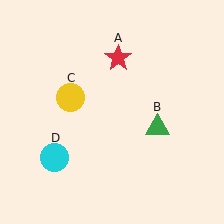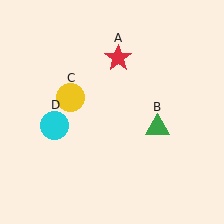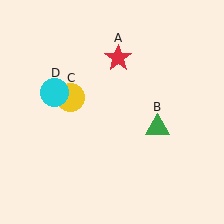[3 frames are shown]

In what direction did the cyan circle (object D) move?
The cyan circle (object D) moved up.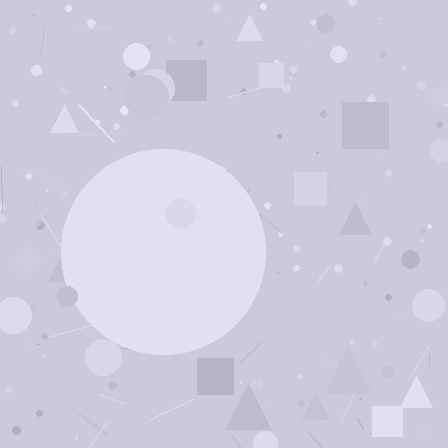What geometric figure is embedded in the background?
A circle is embedded in the background.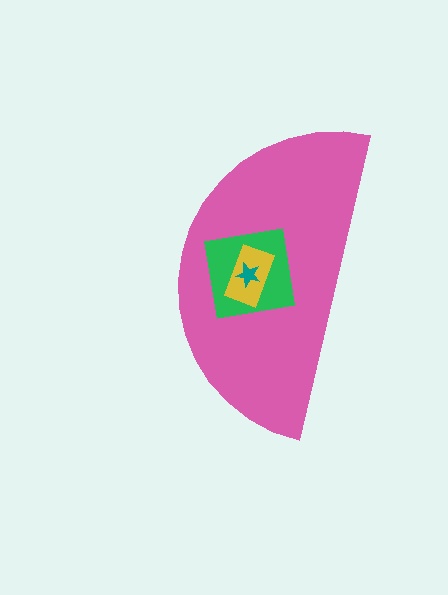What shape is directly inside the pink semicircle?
The green square.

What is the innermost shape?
The teal star.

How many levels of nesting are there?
4.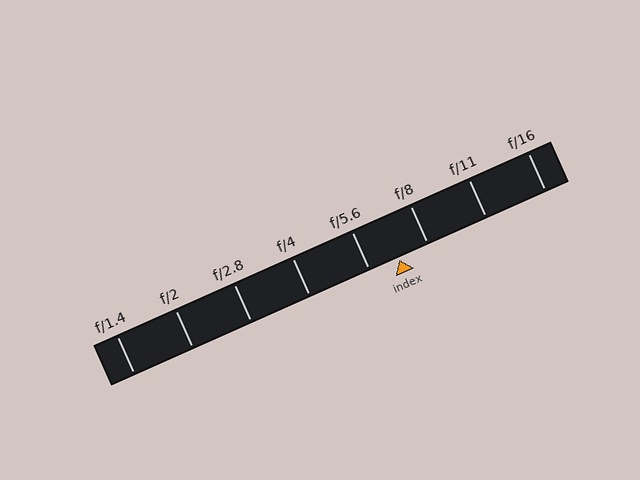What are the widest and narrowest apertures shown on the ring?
The widest aperture shown is f/1.4 and the narrowest is f/16.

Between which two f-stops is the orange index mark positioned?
The index mark is between f/5.6 and f/8.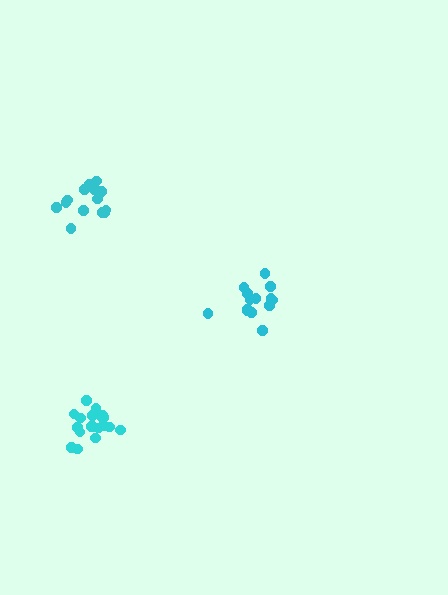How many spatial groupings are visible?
There are 3 spatial groupings.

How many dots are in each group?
Group 1: 14 dots, Group 2: 14 dots, Group 3: 20 dots (48 total).